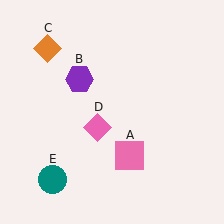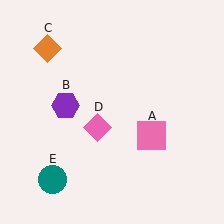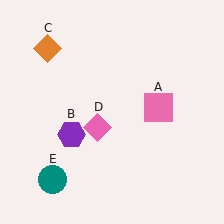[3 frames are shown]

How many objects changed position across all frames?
2 objects changed position: pink square (object A), purple hexagon (object B).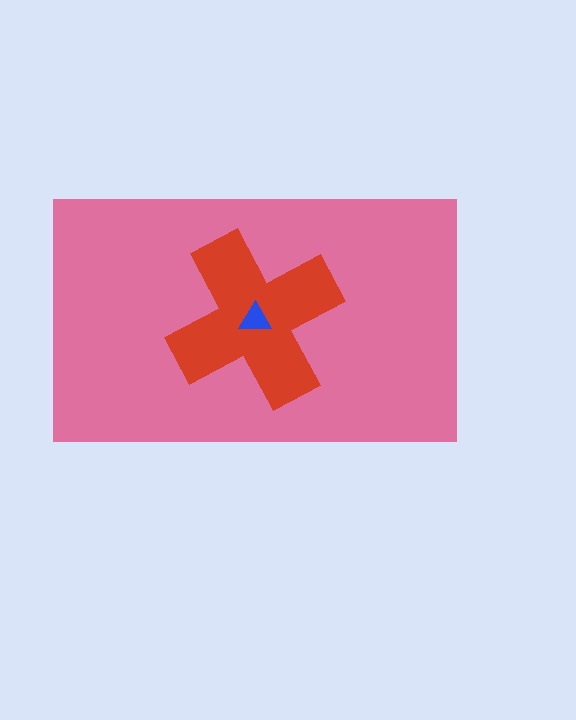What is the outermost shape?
The pink rectangle.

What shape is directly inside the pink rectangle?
The red cross.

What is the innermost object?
The blue triangle.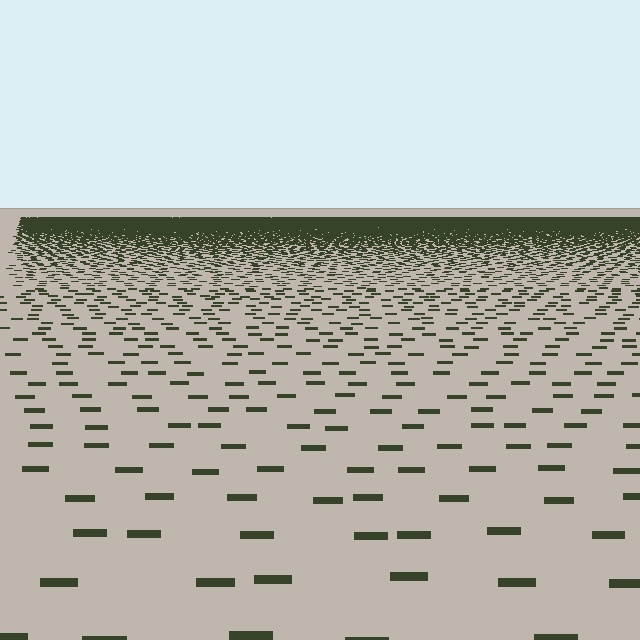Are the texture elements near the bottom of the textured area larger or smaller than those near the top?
Larger. Near the bottom, elements are closer to the viewer and appear at a bigger on-screen size.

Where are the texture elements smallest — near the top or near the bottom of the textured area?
Near the top.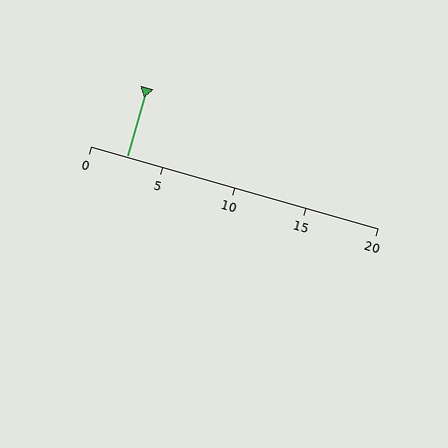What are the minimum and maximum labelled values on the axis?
The axis runs from 0 to 20.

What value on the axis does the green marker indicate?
The marker indicates approximately 2.5.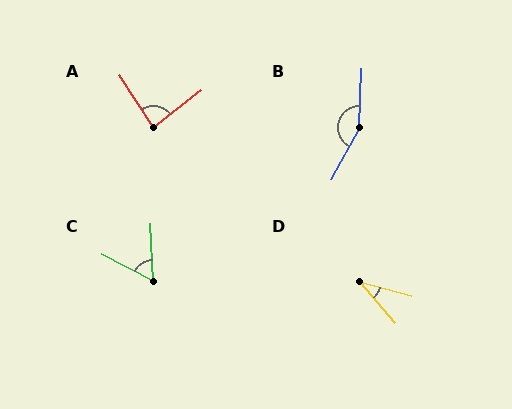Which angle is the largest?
B, at approximately 154 degrees.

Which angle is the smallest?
D, at approximately 34 degrees.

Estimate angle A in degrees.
Approximately 85 degrees.